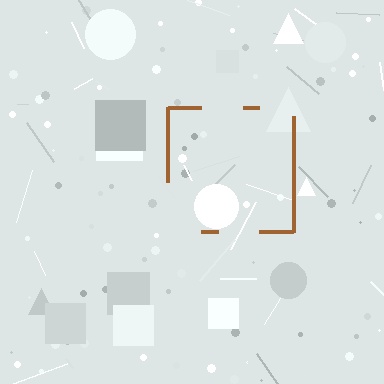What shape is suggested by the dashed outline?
The dashed outline suggests a square.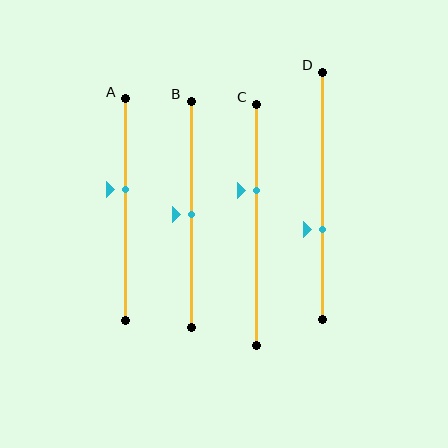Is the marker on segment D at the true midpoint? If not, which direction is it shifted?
No, the marker on segment D is shifted downward by about 14% of the segment length.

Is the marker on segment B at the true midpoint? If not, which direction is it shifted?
Yes, the marker on segment B is at the true midpoint.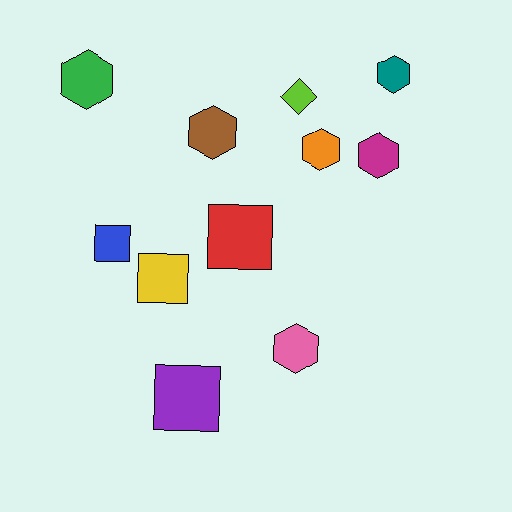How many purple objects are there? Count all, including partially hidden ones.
There is 1 purple object.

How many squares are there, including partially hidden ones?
There are 4 squares.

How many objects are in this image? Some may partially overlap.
There are 11 objects.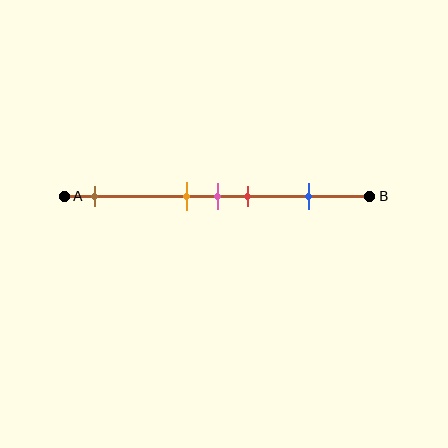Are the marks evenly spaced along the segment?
No, the marks are not evenly spaced.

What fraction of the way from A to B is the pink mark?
The pink mark is approximately 50% (0.5) of the way from A to B.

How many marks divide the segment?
There are 5 marks dividing the segment.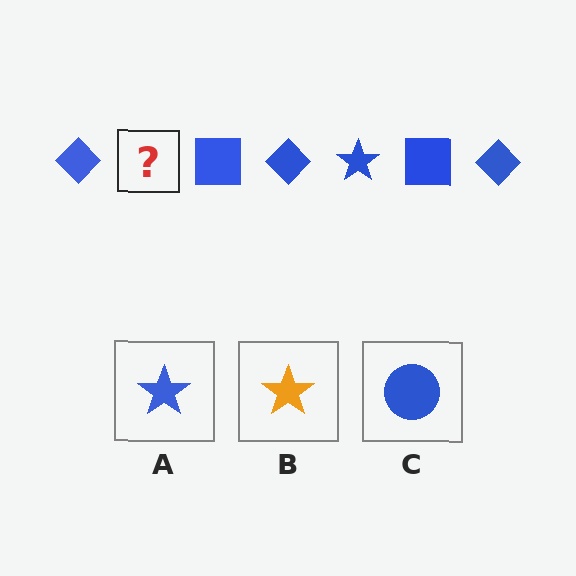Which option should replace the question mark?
Option A.